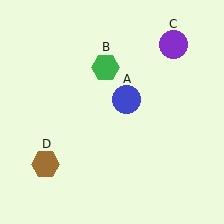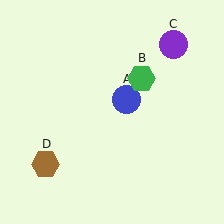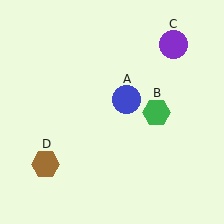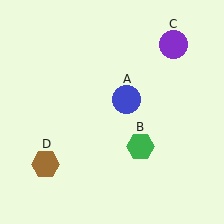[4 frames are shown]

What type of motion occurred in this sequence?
The green hexagon (object B) rotated clockwise around the center of the scene.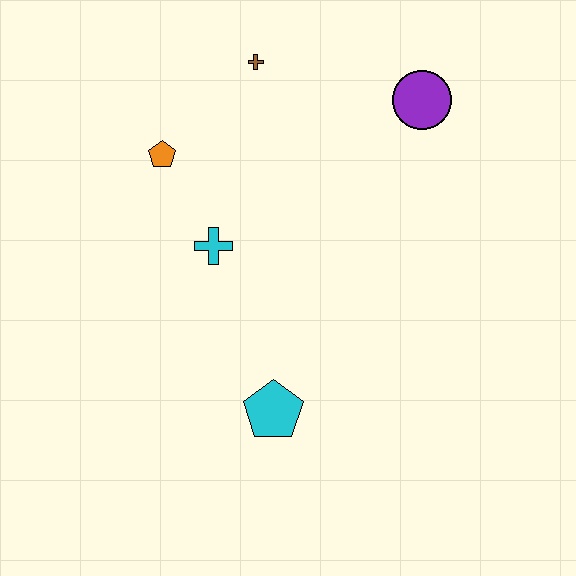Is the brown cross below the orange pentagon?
No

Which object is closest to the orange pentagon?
The cyan cross is closest to the orange pentagon.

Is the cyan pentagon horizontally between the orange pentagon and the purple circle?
Yes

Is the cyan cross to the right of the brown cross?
No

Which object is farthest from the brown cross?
The cyan pentagon is farthest from the brown cross.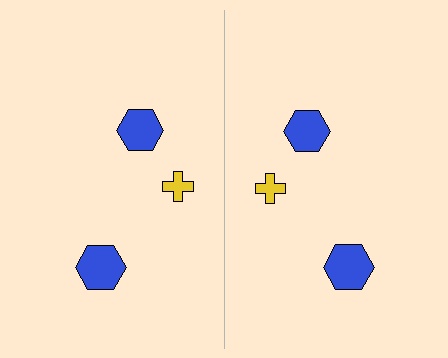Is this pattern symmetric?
Yes, this pattern has bilateral (reflection) symmetry.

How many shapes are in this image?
There are 6 shapes in this image.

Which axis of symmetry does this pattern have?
The pattern has a vertical axis of symmetry running through the center of the image.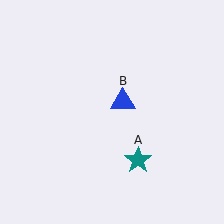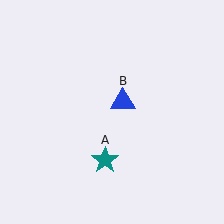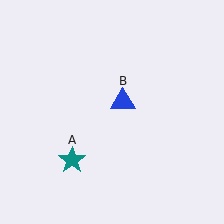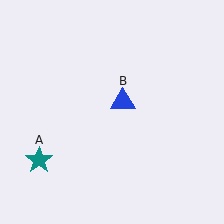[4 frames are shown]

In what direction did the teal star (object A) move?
The teal star (object A) moved left.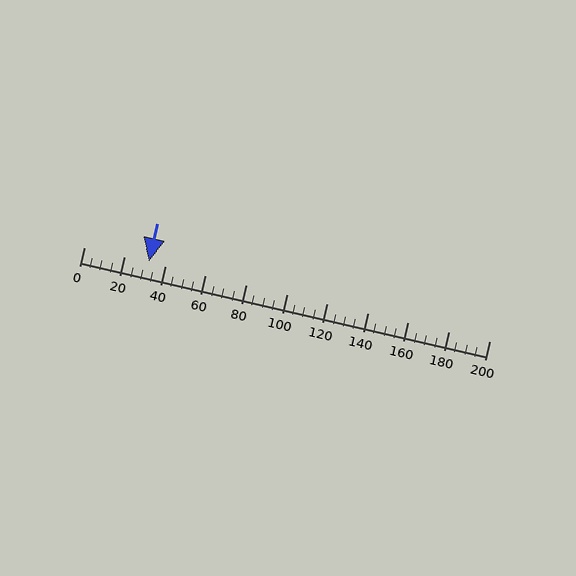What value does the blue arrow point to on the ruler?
The blue arrow points to approximately 32.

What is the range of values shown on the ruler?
The ruler shows values from 0 to 200.